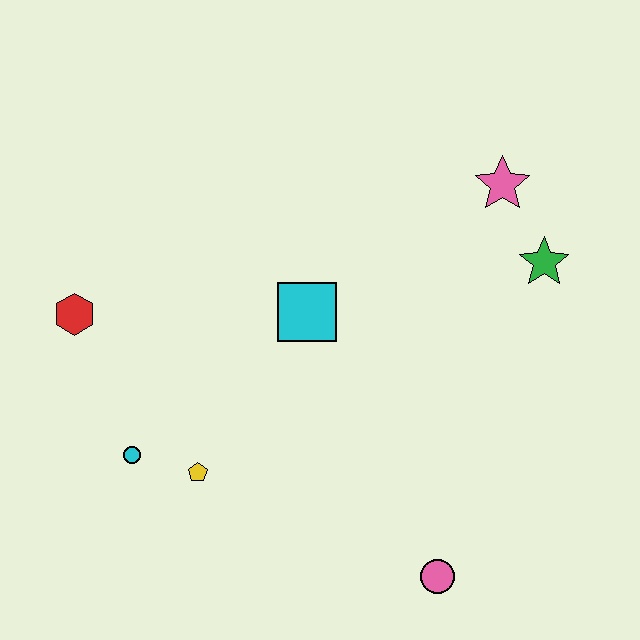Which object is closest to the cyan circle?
The yellow pentagon is closest to the cyan circle.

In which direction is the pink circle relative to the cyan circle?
The pink circle is to the right of the cyan circle.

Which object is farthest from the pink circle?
The red hexagon is farthest from the pink circle.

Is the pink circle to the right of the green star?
No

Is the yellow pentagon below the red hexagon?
Yes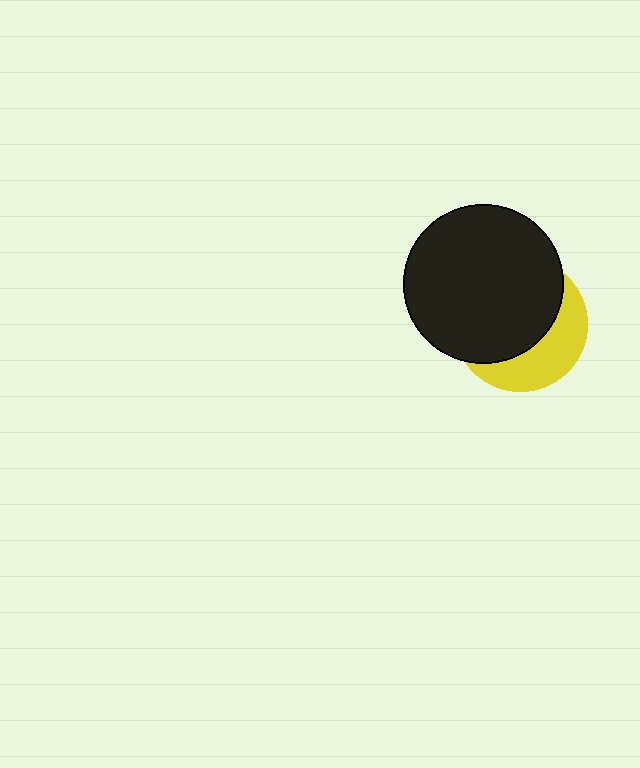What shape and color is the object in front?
The object in front is a black circle.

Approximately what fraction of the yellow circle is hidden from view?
Roughly 64% of the yellow circle is hidden behind the black circle.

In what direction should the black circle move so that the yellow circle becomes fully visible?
The black circle should move toward the upper-left. That is the shortest direction to clear the overlap and leave the yellow circle fully visible.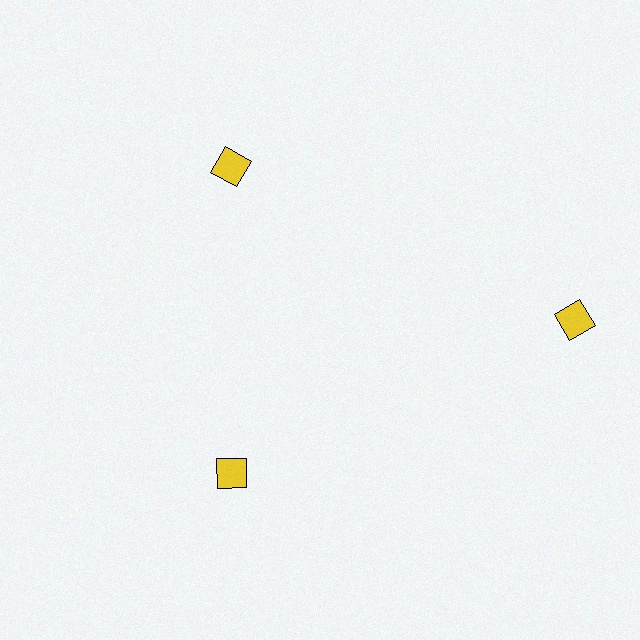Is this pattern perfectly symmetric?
No. The 3 yellow diamonds are arranged in a ring, but one element near the 3 o'clock position is pushed outward from the center, breaking the 3-fold rotational symmetry.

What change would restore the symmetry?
The symmetry would be restored by moving it inward, back onto the ring so that all 3 diamonds sit at equal angles and equal distance from the center.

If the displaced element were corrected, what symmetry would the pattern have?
It would have 3-fold rotational symmetry — the pattern would map onto itself every 120 degrees.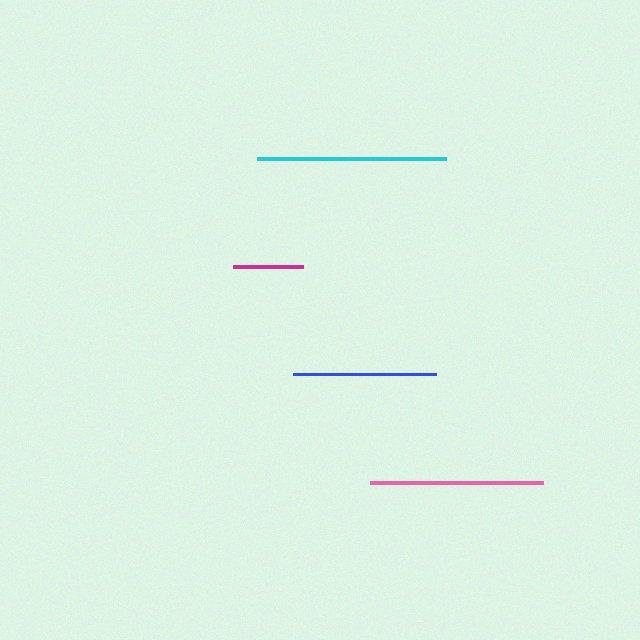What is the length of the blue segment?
The blue segment is approximately 142 pixels long.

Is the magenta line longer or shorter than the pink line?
The pink line is longer than the magenta line.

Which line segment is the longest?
The cyan line is the longest at approximately 189 pixels.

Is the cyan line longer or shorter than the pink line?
The cyan line is longer than the pink line.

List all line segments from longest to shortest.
From longest to shortest: cyan, pink, blue, magenta.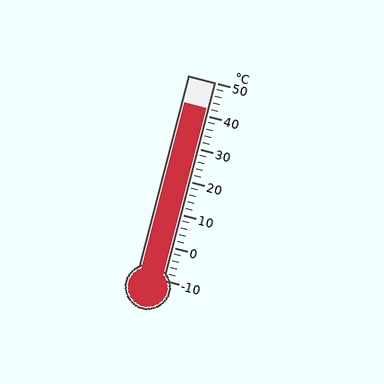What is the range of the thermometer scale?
The thermometer scale ranges from -10°C to 50°C.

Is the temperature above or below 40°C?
The temperature is above 40°C.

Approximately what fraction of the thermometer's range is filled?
The thermometer is filled to approximately 85% of its range.